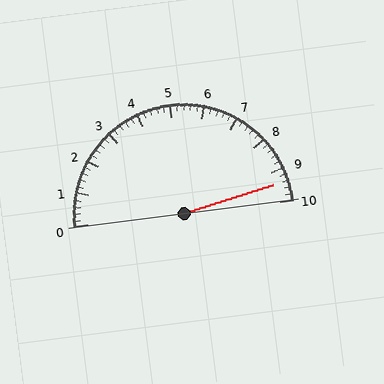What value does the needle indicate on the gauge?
The needle indicates approximately 9.4.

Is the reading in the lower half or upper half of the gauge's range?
The reading is in the upper half of the range (0 to 10).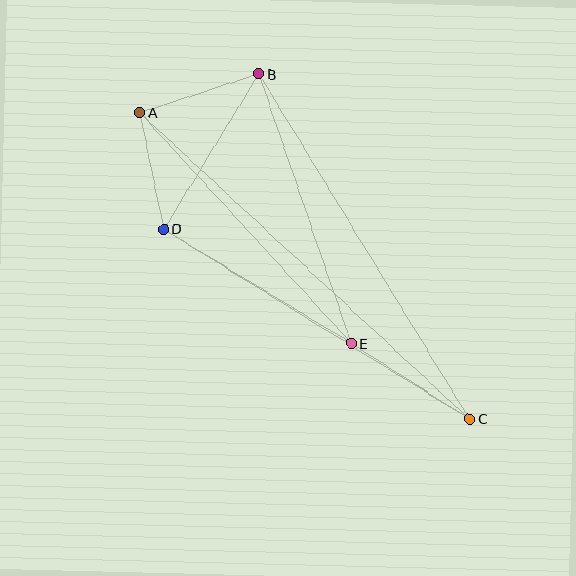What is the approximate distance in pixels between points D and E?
The distance between D and E is approximately 219 pixels.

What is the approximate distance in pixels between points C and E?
The distance between C and E is approximately 141 pixels.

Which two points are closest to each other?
Points A and D are closest to each other.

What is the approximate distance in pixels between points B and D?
The distance between B and D is approximately 182 pixels.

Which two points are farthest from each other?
Points A and C are farthest from each other.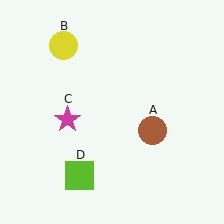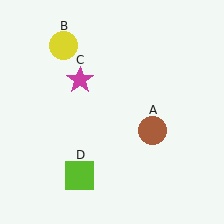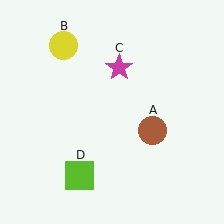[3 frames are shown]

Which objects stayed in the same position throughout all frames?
Brown circle (object A) and yellow circle (object B) and lime square (object D) remained stationary.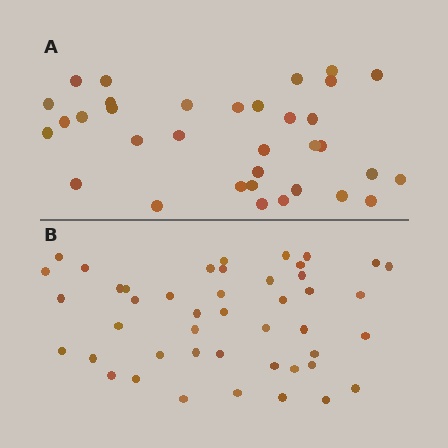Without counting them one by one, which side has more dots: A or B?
Region B (the bottom region) has more dots.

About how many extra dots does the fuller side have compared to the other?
Region B has roughly 12 or so more dots than region A.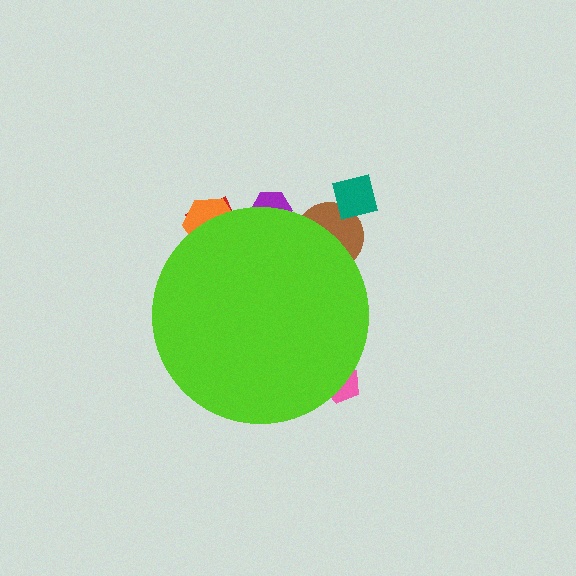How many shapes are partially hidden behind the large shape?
5 shapes are partially hidden.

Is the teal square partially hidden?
No, the teal square is fully visible.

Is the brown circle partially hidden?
Yes, the brown circle is partially hidden behind the lime circle.